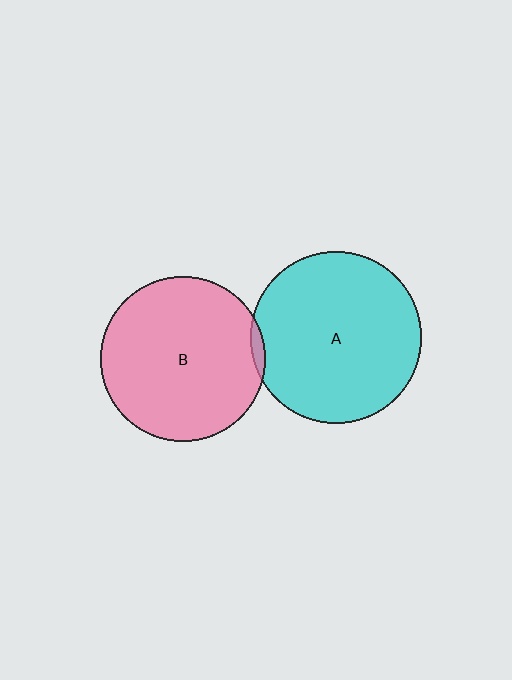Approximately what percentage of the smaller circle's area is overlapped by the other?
Approximately 5%.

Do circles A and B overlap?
Yes.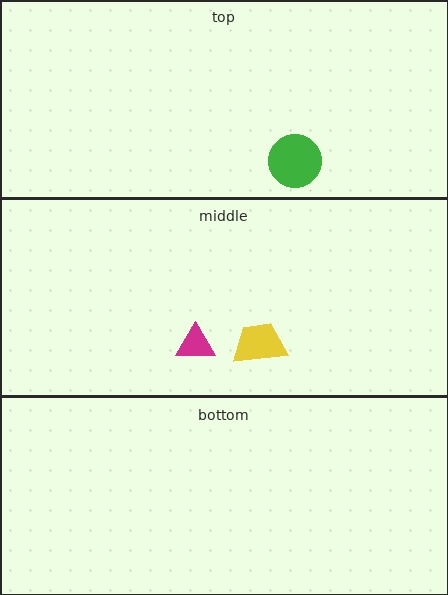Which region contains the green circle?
The top region.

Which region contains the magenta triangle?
The middle region.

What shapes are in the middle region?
The yellow trapezoid, the magenta triangle.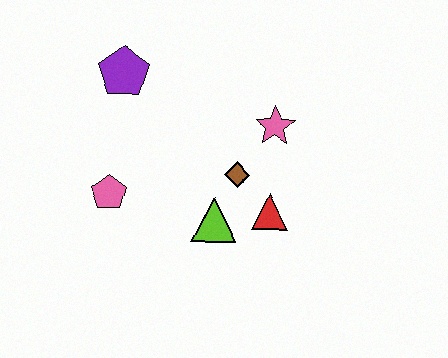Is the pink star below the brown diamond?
No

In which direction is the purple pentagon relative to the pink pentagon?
The purple pentagon is above the pink pentagon.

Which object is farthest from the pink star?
The pink pentagon is farthest from the pink star.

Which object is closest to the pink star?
The brown diamond is closest to the pink star.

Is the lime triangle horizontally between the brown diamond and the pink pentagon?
Yes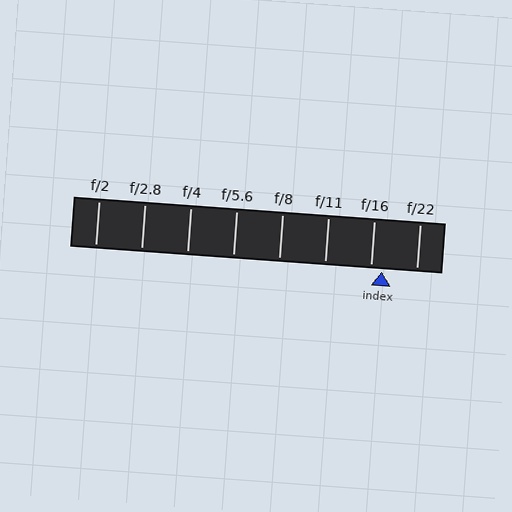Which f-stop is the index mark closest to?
The index mark is closest to f/16.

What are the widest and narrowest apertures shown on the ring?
The widest aperture shown is f/2 and the narrowest is f/22.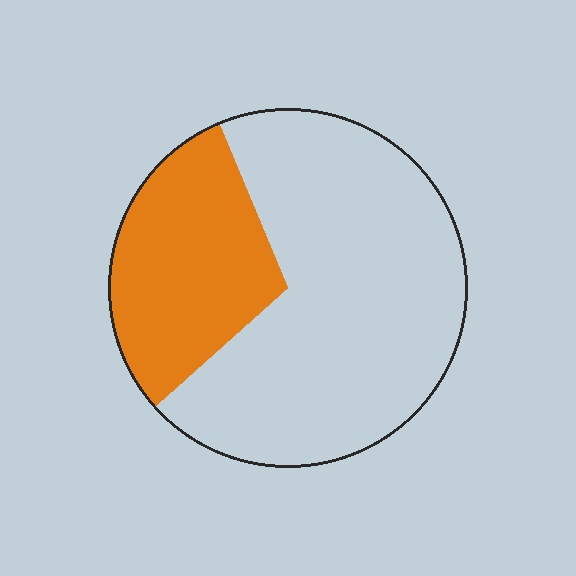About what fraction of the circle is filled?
About one third (1/3).